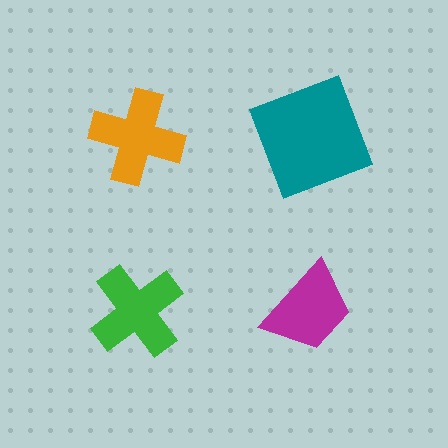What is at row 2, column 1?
A green cross.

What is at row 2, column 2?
A magenta trapezoid.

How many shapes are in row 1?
2 shapes.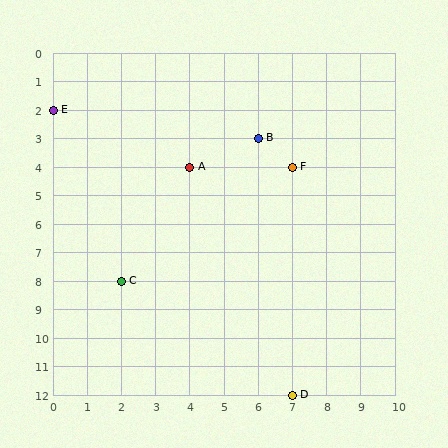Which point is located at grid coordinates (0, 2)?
Point E is at (0, 2).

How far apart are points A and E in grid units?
Points A and E are 4 columns and 2 rows apart (about 4.5 grid units diagonally).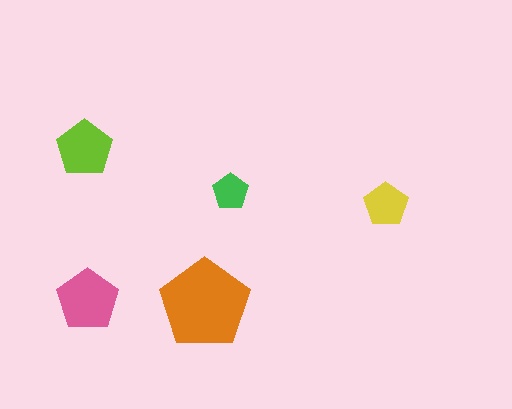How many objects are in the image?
There are 5 objects in the image.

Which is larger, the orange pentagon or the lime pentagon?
The orange one.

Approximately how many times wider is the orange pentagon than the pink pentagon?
About 1.5 times wider.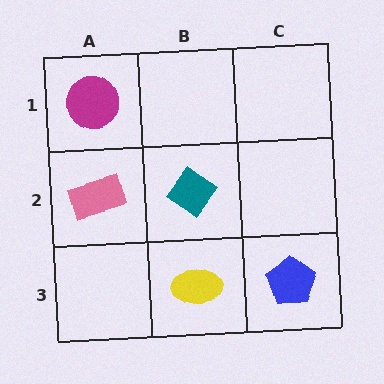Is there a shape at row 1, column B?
No, that cell is empty.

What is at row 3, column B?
A yellow ellipse.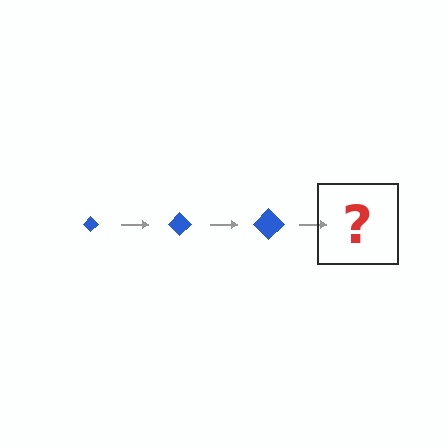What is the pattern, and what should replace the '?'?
The pattern is that the diamond gets progressively larger each step. The '?' should be a blue diamond, larger than the previous one.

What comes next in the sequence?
The next element should be a blue diamond, larger than the previous one.